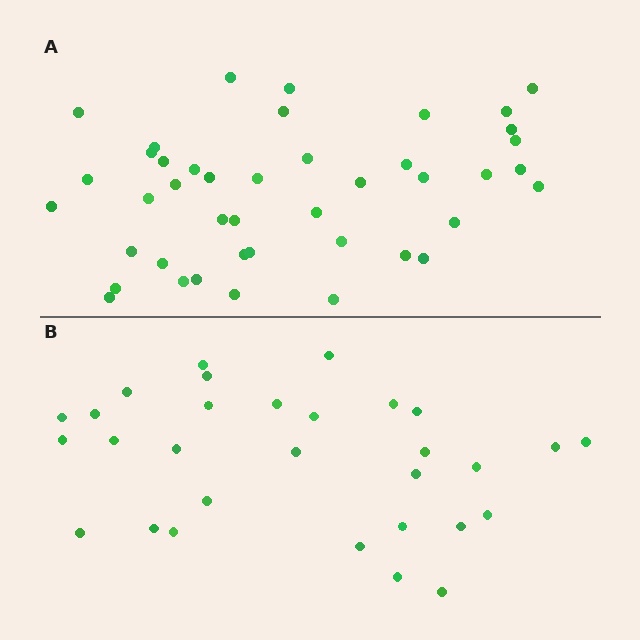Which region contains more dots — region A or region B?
Region A (the top region) has more dots.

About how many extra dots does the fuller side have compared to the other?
Region A has approximately 15 more dots than region B.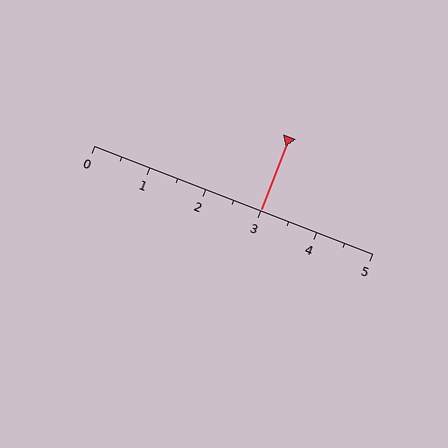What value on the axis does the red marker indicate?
The marker indicates approximately 3.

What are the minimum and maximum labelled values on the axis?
The axis runs from 0 to 5.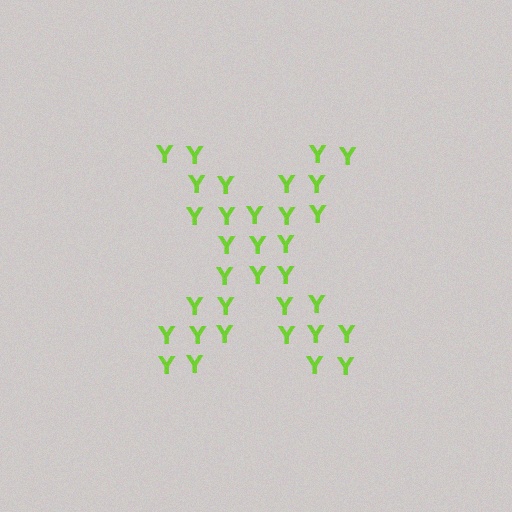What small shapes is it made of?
It is made of small letter Y's.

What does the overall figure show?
The overall figure shows the letter X.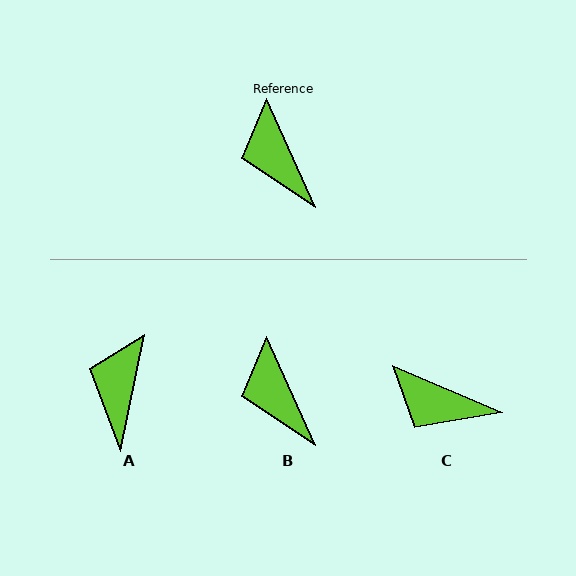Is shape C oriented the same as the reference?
No, it is off by about 43 degrees.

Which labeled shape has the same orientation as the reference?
B.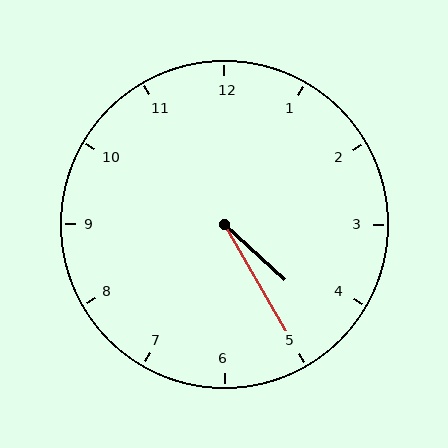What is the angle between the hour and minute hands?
Approximately 18 degrees.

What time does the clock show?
4:25.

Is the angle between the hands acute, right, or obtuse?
It is acute.